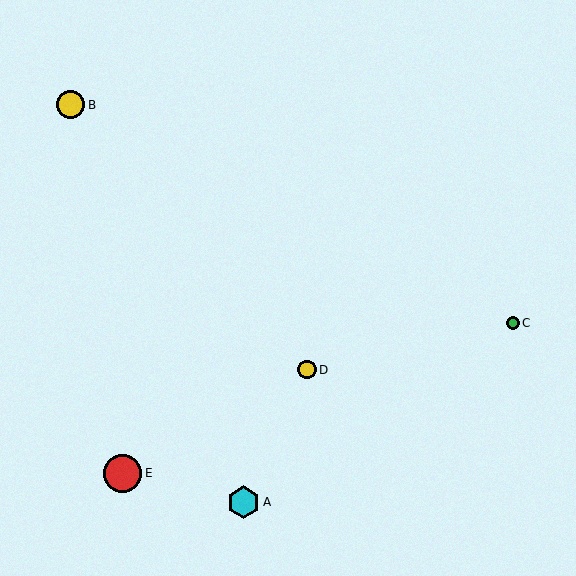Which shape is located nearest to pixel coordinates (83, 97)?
The yellow circle (labeled B) at (71, 105) is nearest to that location.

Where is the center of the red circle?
The center of the red circle is at (123, 473).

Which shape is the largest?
The red circle (labeled E) is the largest.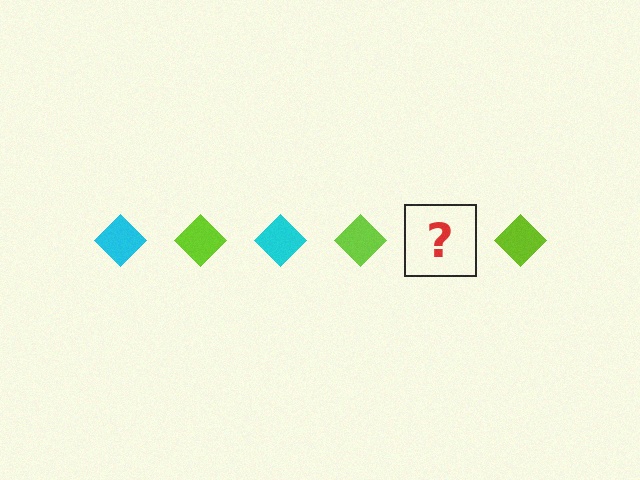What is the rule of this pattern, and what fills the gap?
The rule is that the pattern cycles through cyan, lime diamonds. The gap should be filled with a cyan diamond.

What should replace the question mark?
The question mark should be replaced with a cyan diamond.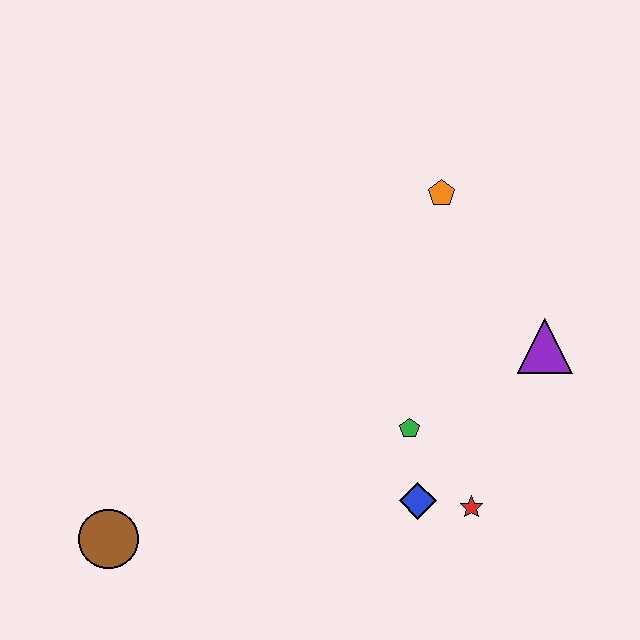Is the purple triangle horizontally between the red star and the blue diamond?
No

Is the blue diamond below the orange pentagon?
Yes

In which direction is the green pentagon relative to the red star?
The green pentagon is above the red star.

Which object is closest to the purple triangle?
The green pentagon is closest to the purple triangle.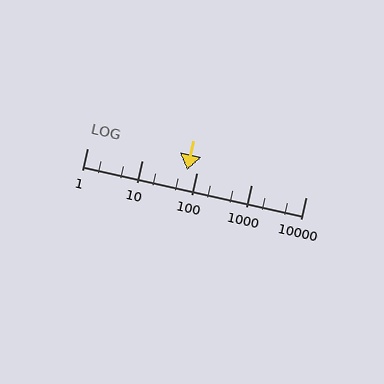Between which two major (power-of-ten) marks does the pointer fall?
The pointer is between 10 and 100.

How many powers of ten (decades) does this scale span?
The scale spans 4 decades, from 1 to 10000.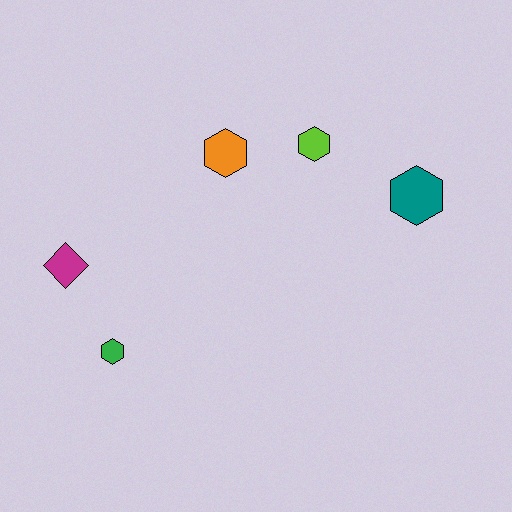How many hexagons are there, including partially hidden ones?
There are 4 hexagons.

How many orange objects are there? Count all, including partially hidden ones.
There is 1 orange object.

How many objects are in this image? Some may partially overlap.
There are 5 objects.